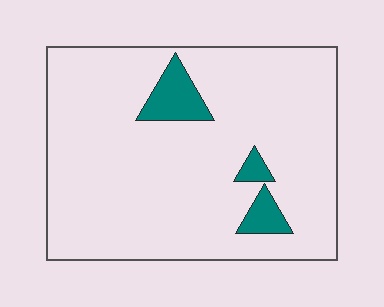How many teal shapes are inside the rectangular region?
3.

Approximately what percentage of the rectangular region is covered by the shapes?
Approximately 10%.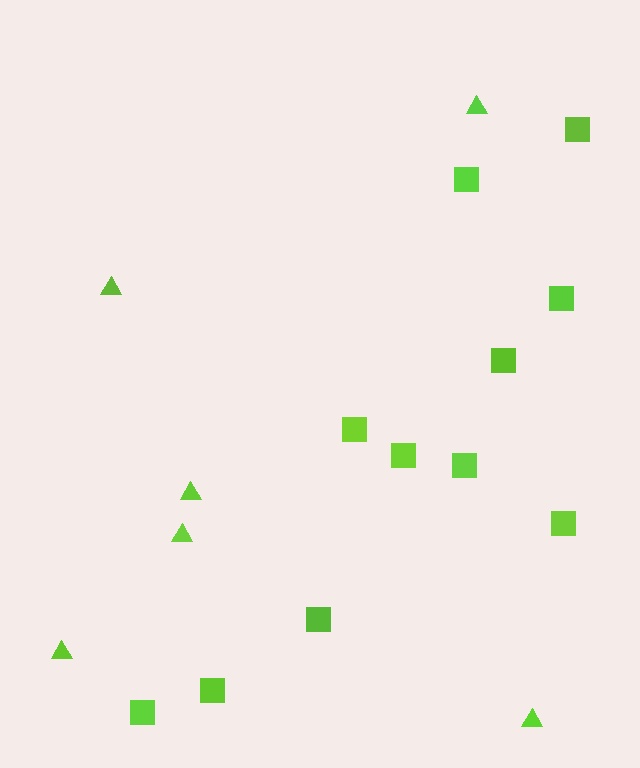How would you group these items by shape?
There are 2 groups: one group of triangles (6) and one group of squares (11).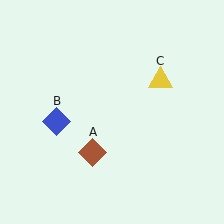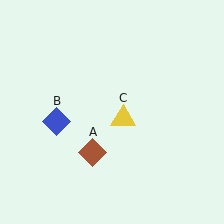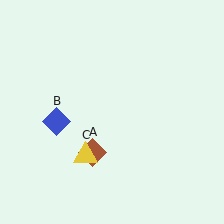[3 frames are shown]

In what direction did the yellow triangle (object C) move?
The yellow triangle (object C) moved down and to the left.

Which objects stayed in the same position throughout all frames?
Brown diamond (object A) and blue diamond (object B) remained stationary.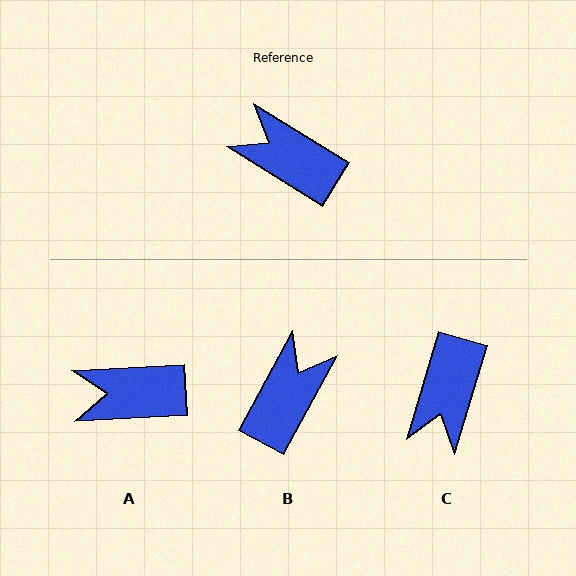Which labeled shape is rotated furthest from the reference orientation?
C, about 105 degrees away.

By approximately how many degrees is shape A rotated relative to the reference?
Approximately 35 degrees counter-clockwise.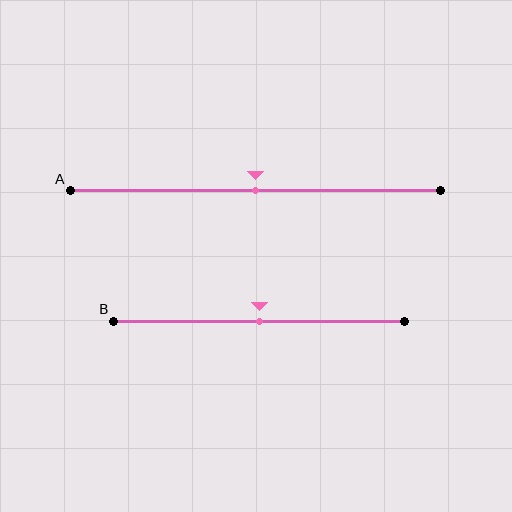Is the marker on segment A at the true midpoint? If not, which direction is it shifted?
Yes, the marker on segment A is at the true midpoint.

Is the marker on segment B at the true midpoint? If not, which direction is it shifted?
Yes, the marker on segment B is at the true midpoint.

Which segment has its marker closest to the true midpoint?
Segment A has its marker closest to the true midpoint.